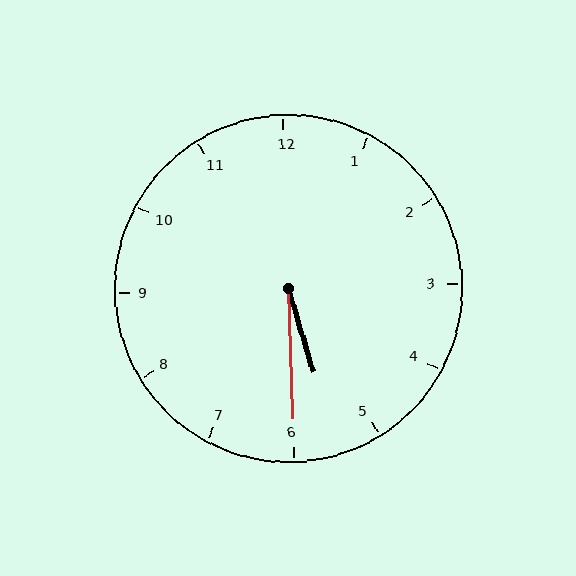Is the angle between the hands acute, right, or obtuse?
It is acute.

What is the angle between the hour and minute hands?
Approximately 15 degrees.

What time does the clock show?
5:30.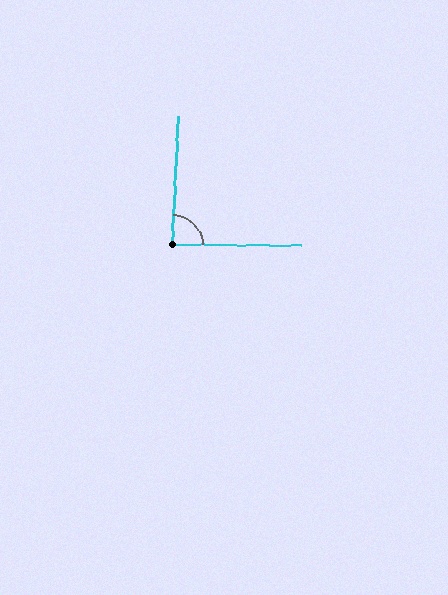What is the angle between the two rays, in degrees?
Approximately 88 degrees.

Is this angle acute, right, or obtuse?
It is approximately a right angle.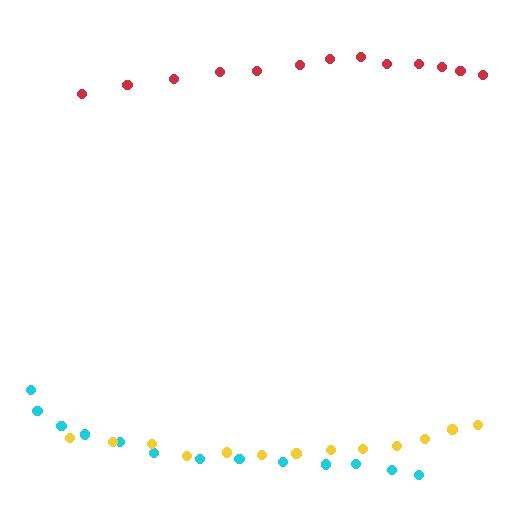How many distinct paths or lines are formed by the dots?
There are 3 distinct paths.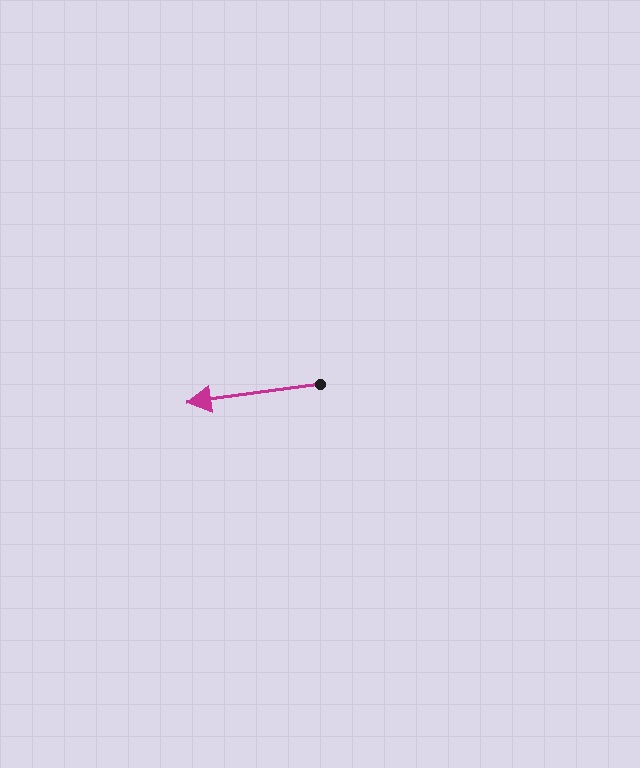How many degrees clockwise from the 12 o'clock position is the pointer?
Approximately 262 degrees.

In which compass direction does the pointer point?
West.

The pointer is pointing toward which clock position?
Roughly 9 o'clock.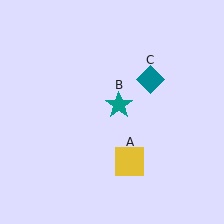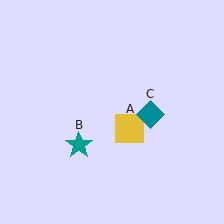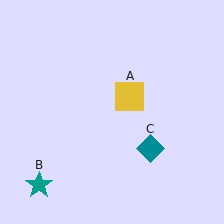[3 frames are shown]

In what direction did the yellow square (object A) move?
The yellow square (object A) moved up.